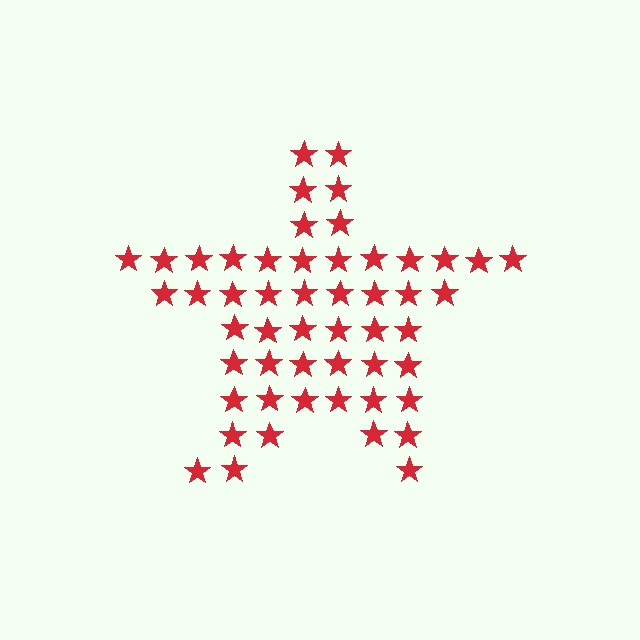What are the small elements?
The small elements are stars.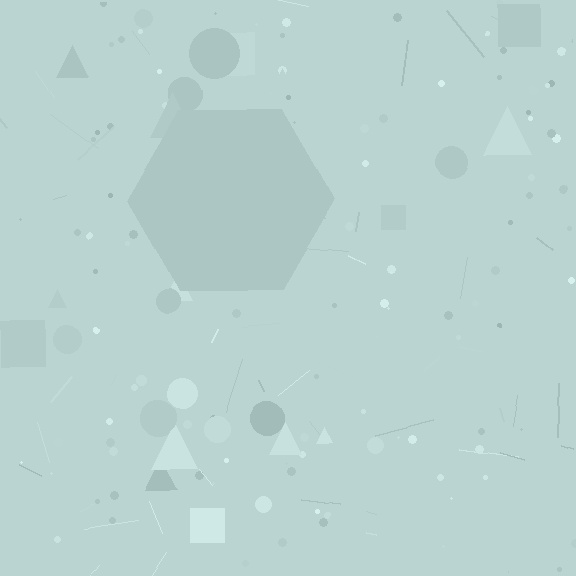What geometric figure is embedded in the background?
A hexagon is embedded in the background.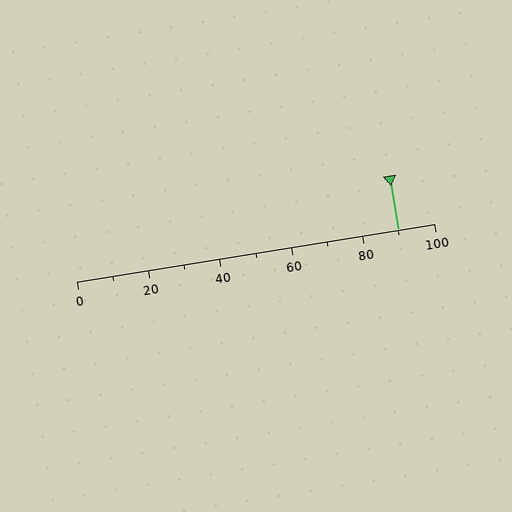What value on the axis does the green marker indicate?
The marker indicates approximately 90.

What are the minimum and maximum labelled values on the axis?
The axis runs from 0 to 100.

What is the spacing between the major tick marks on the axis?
The major ticks are spaced 20 apart.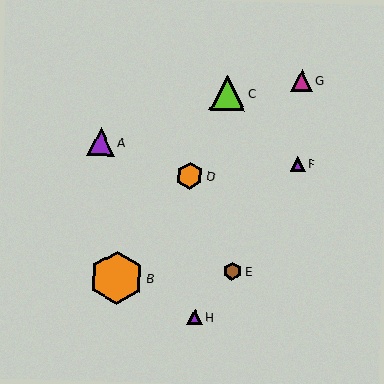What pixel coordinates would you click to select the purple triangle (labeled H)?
Click at (195, 317) to select the purple triangle H.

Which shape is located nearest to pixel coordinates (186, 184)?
The orange hexagon (labeled D) at (190, 176) is nearest to that location.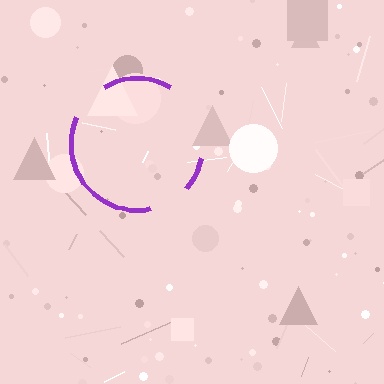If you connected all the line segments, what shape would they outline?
They would outline a circle.